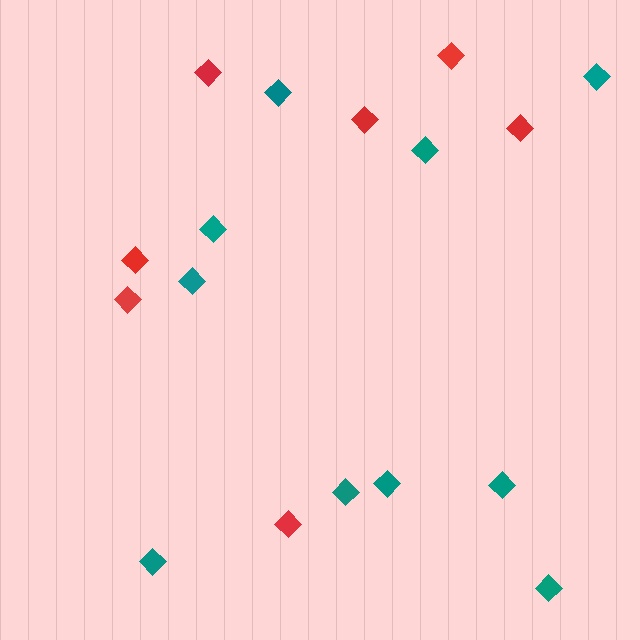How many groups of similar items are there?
There are 2 groups: one group of teal diamonds (10) and one group of red diamonds (7).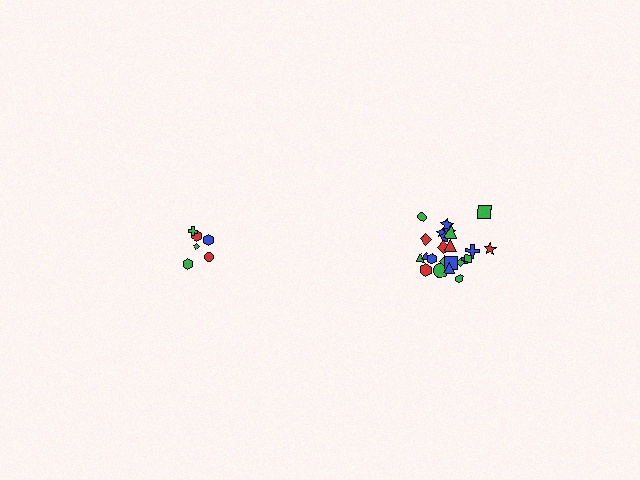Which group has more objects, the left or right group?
The right group.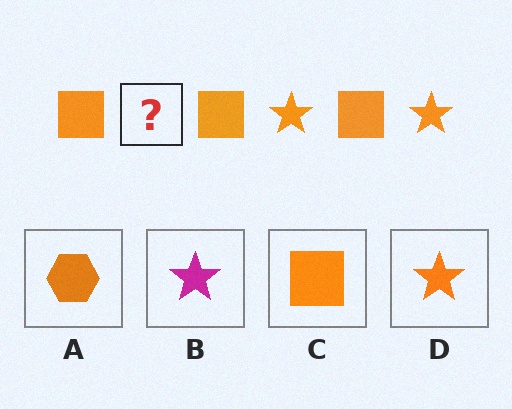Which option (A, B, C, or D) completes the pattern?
D.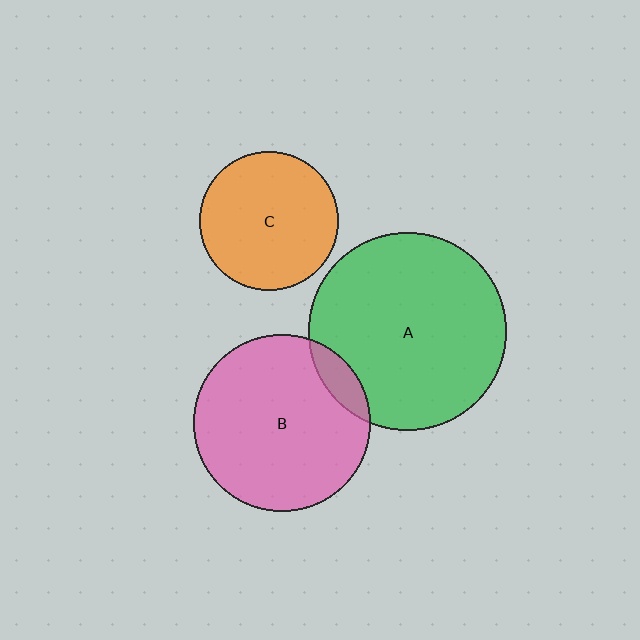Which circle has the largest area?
Circle A (green).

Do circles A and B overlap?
Yes.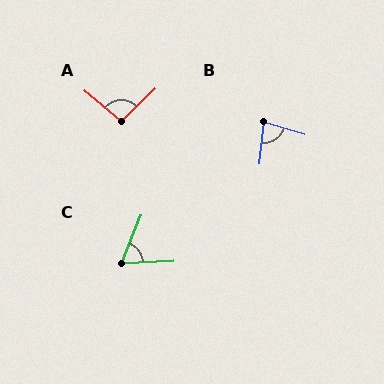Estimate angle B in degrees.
Approximately 78 degrees.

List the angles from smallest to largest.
C (66°), B (78°), A (96°).